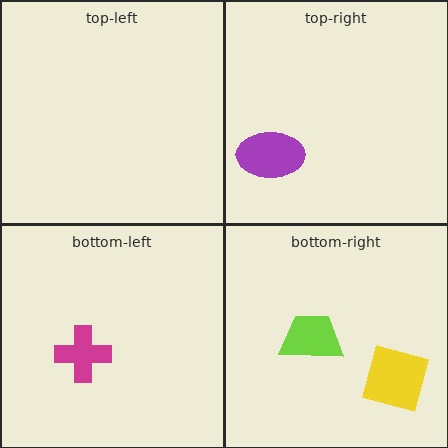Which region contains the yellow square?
The bottom-right region.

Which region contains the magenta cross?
The bottom-left region.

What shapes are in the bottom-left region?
The magenta cross.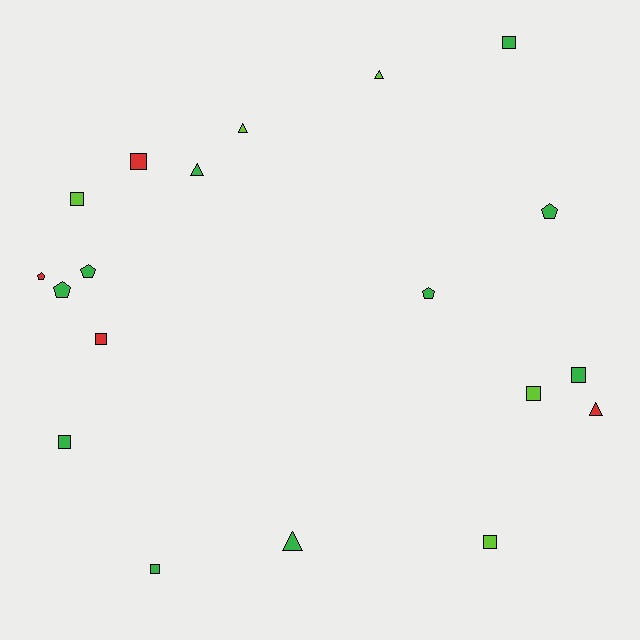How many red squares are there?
There are 2 red squares.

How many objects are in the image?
There are 19 objects.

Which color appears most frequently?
Green, with 10 objects.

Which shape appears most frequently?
Square, with 9 objects.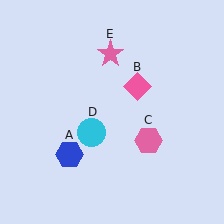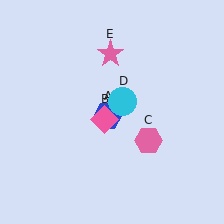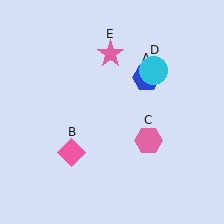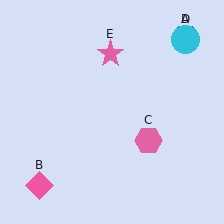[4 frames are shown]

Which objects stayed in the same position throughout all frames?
Pink hexagon (object C) and pink star (object E) remained stationary.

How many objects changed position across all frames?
3 objects changed position: blue hexagon (object A), pink diamond (object B), cyan circle (object D).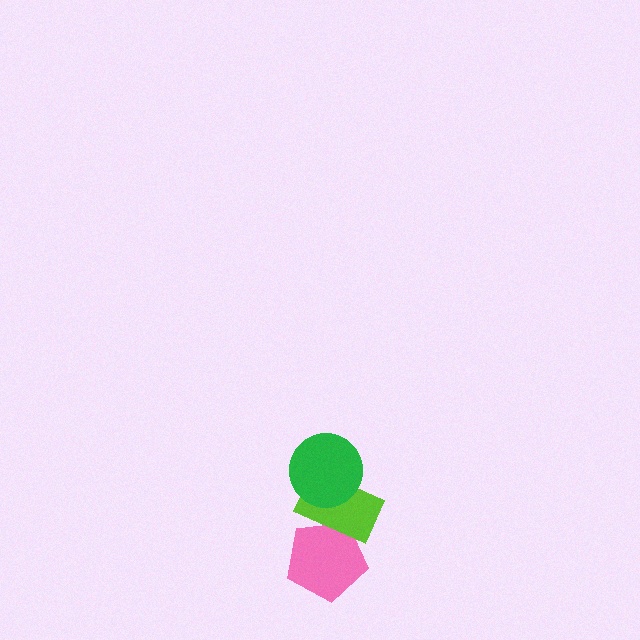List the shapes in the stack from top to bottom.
From top to bottom: the green circle, the lime rectangle, the pink pentagon.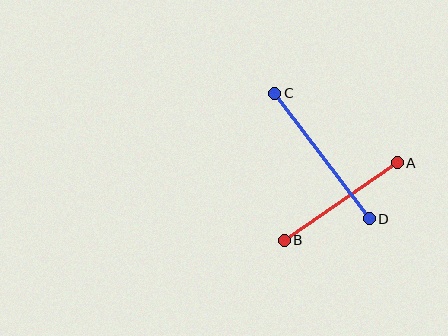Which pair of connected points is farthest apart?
Points C and D are farthest apart.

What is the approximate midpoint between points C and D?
The midpoint is at approximately (322, 156) pixels.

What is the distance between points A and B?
The distance is approximately 137 pixels.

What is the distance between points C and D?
The distance is approximately 157 pixels.